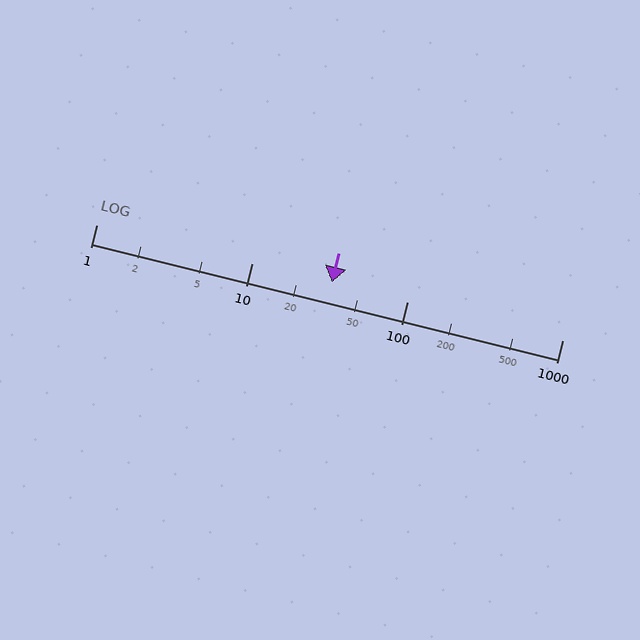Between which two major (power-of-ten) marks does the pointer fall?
The pointer is between 10 and 100.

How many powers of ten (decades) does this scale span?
The scale spans 3 decades, from 1 to 1000.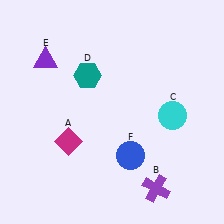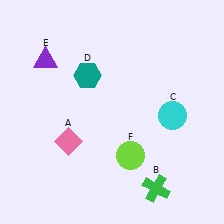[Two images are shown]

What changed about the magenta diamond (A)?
In Image 1, A is magenta. In Image 2, it changed to pink.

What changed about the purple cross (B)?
In Image 1, B is purple. In Image 2, it changed to green.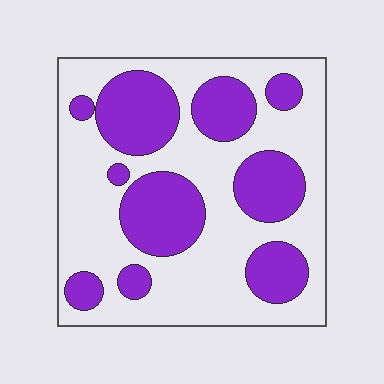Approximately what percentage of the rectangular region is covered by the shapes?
Approximately 35%.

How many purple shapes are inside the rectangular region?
10.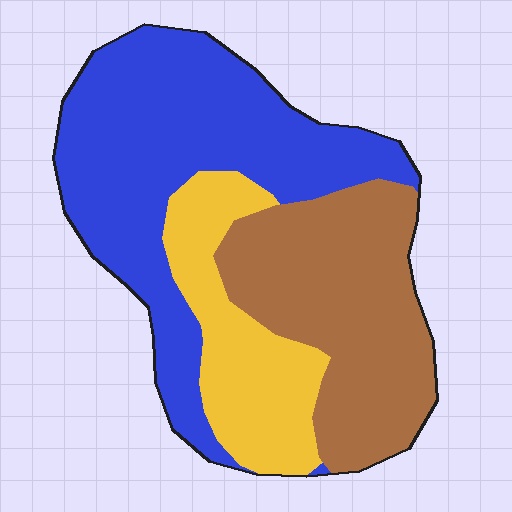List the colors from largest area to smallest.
From largest to smallest: blue, brown, yellow.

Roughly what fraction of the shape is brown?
Brown takes up about one third (1/3) of the shape.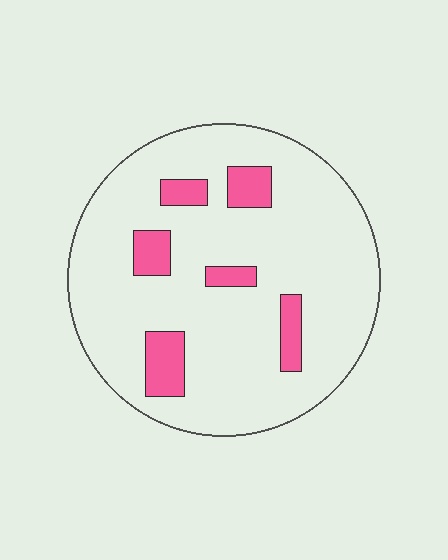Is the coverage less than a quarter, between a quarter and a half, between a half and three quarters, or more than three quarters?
Less than a quarter.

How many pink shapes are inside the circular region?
6.